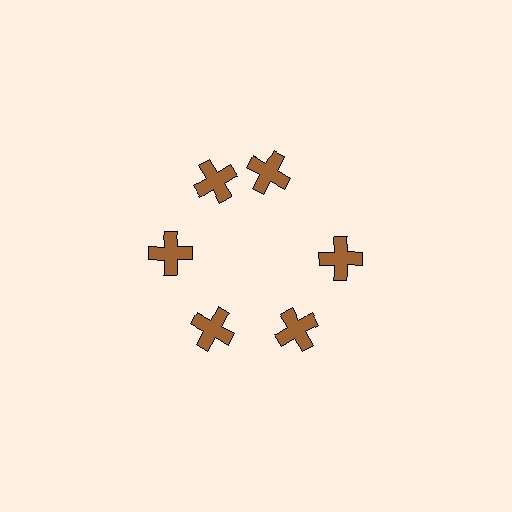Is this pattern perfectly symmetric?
No. The 6 brown crosses are arranged in a ring, but one element near the 1 o'clock position is rotated out of alignment along the ring, breaking the 6-fold rotational symmetry.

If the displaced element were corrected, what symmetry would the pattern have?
It would have 6-fold rotational symmetry — the pattern would map onto itself every 60 degrees.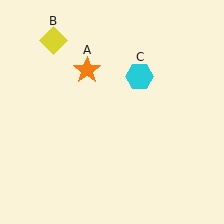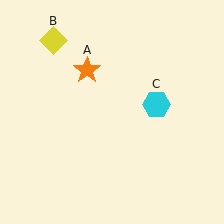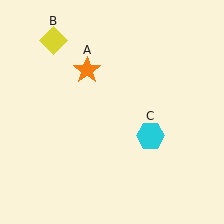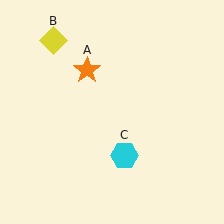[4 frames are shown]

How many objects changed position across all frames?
1 object changed position: cyan hexagon (object C).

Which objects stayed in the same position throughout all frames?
Orange star (object A) and yellow diamond (object B) remained stationary.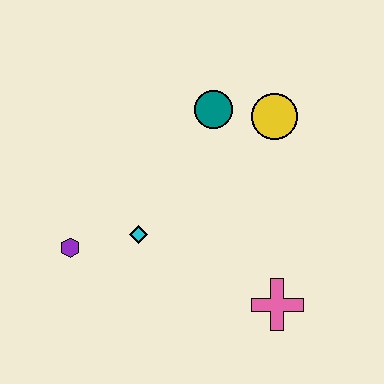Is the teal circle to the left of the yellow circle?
Yes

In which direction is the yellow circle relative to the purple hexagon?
The yellow circle is to the right of the purple hexagon.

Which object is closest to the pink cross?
The cyan diamond is closest to the pink cross.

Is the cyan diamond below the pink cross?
No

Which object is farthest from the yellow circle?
The purple hexagon is farthest from the yellow circle.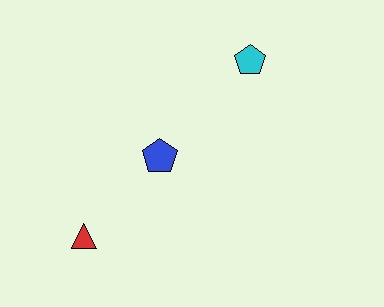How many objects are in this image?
There are 3 objects.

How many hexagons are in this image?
There are no hexagons.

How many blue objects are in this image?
There is 1 blue object.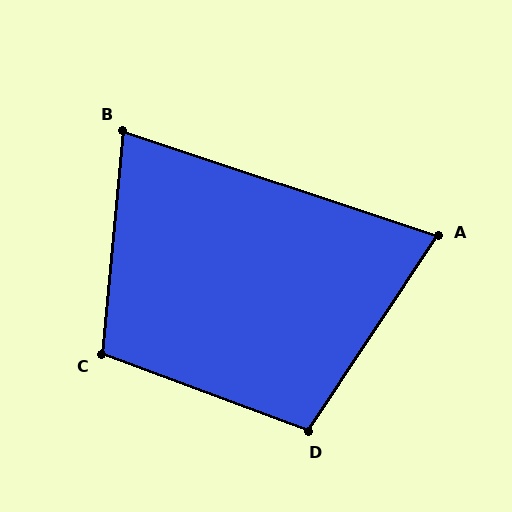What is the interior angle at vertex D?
Approximately 103 degrees (obtuse).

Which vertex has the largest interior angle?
C, at approximately 105 degrees.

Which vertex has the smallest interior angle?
A, at approximately 75 degrees.